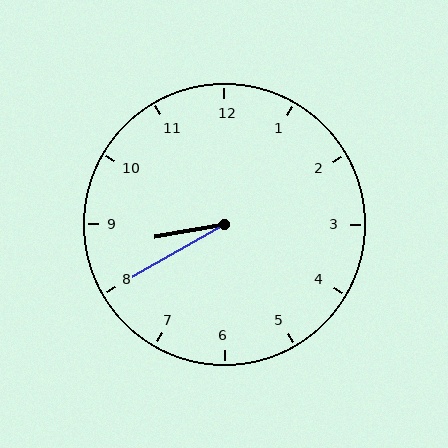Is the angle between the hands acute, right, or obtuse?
It is acute.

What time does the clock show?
8:40.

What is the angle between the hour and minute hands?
Approximately 20 degrees.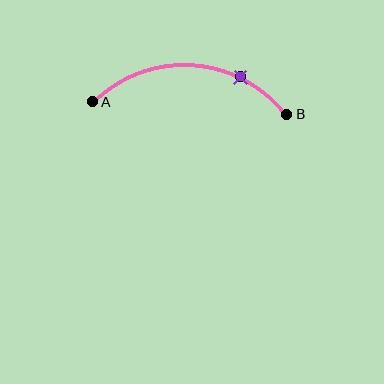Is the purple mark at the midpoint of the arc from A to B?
No. The purple mark lies on the arc but is closer to endpoint B. The arc midpoint would be at the point on the curve equidistant along the arc from both A and B.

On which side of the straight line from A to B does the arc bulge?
The arc bulges above the straight line connecting A and B.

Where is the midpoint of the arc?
The arc midpoint is the point on the curve farthest from the straight line joining A and B. It sits above that line.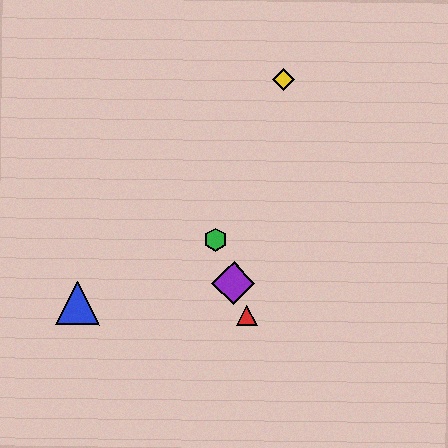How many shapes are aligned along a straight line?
3 shapes (the red triangle, the green hexagon, the purple diamond) are aligned along a straight line.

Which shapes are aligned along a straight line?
The red triangle, the green hexagon, the purple diamond are aligned along a straight line.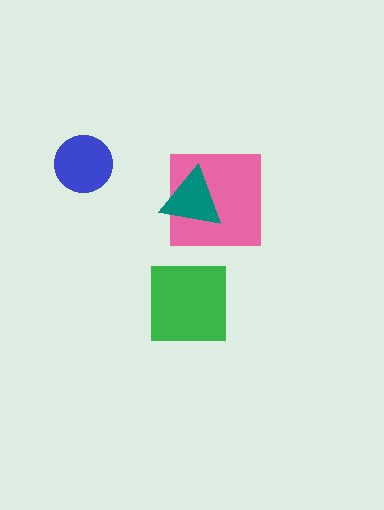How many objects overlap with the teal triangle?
1 object overlaps with the teal triangle.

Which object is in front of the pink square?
The teal triangle is in front of the pink square.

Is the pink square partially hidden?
Yes, it is partially covered by another shape.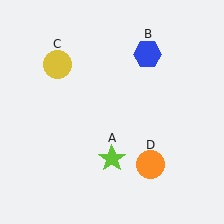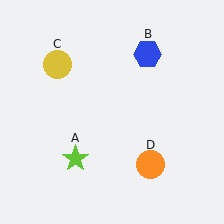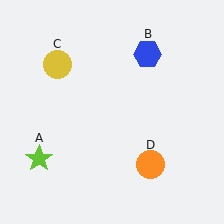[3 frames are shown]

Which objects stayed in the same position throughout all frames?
Blue hexagon (object B) and yellow circle (object C) and orange circle (object D) remained stationary.